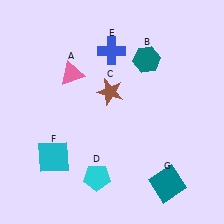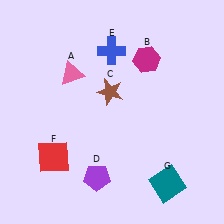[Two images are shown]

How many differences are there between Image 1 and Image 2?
There are 3 differences between the two images.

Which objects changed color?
B changed from teal to magenta. D changed from cyan to purple. F changed from cyan to red.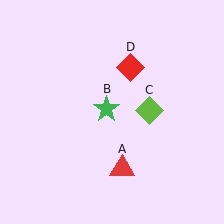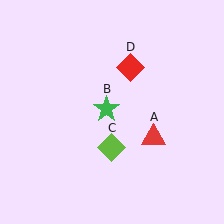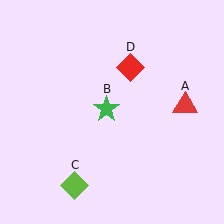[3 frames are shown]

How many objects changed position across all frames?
2 objects changed position: red triangle (object A), lime diamond (object C).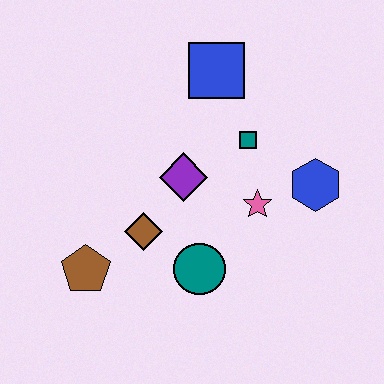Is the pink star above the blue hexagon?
No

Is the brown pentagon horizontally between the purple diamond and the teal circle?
No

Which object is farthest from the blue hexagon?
The brown pentagon is farthest from the blue hexagon.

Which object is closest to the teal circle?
The brown diamond is closest to the teal circle.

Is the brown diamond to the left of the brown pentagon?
No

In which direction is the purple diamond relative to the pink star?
The purple diamond is to the left of the pink star.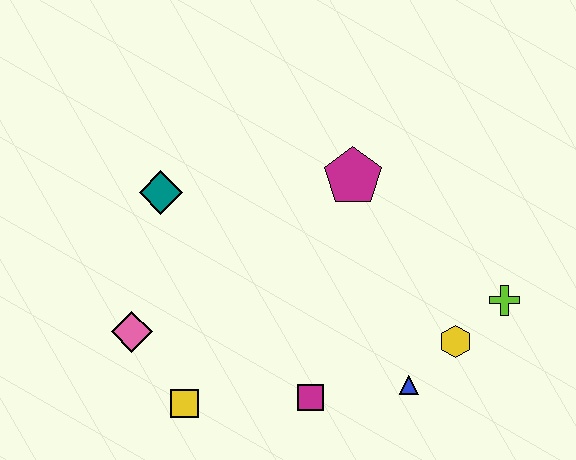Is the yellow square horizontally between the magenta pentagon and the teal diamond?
Yes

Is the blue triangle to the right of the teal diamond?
Yes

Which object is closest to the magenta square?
The blue triangle is closest to the magenta square.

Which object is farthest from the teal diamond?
The lime cross is farthest from the teal diamond.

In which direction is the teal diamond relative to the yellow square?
The teal diamond is above the yellow square.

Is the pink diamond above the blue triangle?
Yes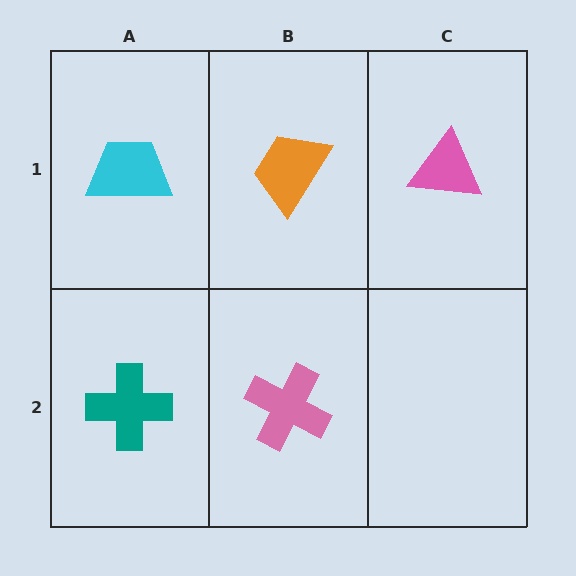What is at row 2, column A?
A teal cross.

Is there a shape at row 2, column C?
No, that cell is empty.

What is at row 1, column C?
A pink triangle.